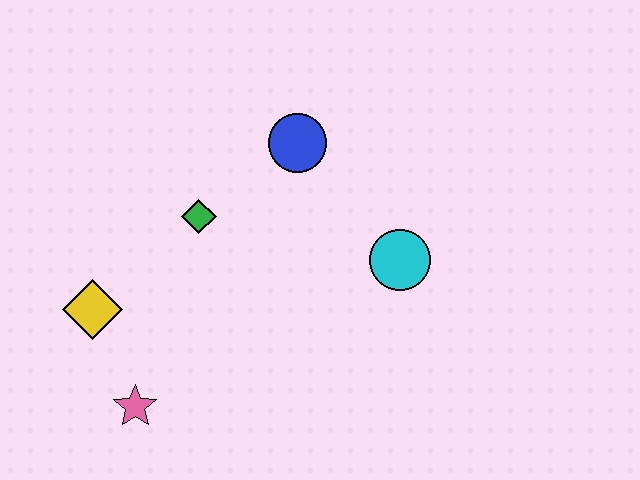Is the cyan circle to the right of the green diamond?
Yes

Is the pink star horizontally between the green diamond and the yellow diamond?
Yes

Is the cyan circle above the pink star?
Yes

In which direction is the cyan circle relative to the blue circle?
The cyan circle is below the blue circle.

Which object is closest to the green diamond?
The blue circle is closest to the green diamond.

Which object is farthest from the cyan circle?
The yellow diamond is farthest from the cyan circle.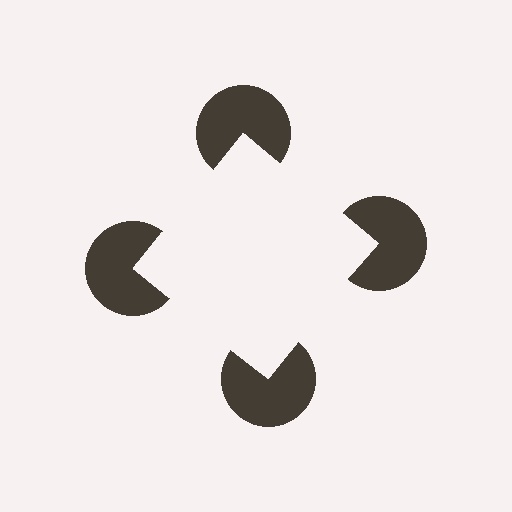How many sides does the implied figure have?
4 sides.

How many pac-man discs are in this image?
There are 4 — one at each vertex of the illusory square.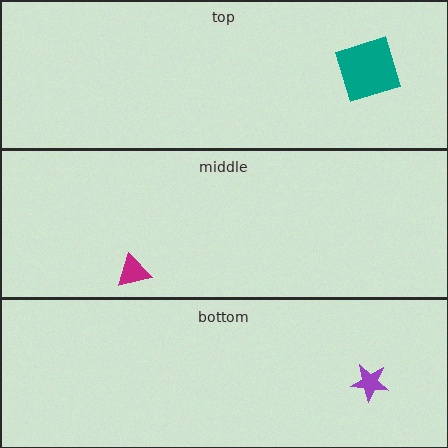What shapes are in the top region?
The teal square.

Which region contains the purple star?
The bottom region.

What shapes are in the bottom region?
The purple star.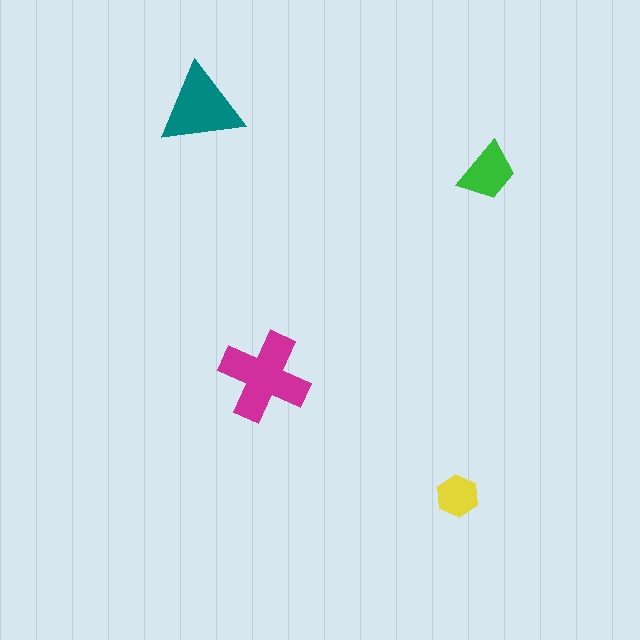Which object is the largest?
The magenta cross.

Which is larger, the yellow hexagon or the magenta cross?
The magenta cross.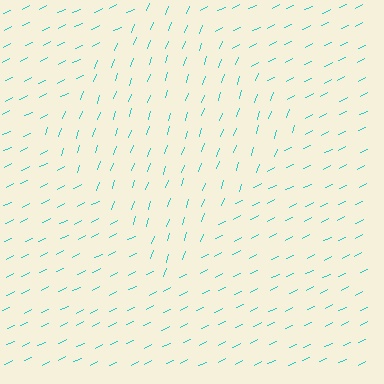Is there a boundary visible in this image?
Yes, there is a texture boundary formed by a change in line orientation.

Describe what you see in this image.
The image is filled with small cyan line segments. A diamond region in the image has lines oriented differently from the surrounding lines, creating a visible texture boundary.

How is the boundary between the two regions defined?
The boundary is defined purely by a change in line orientation (approximately 45 degrees difference). All lines are the same color and thickness.